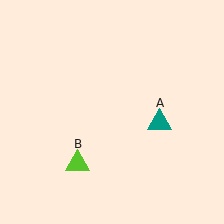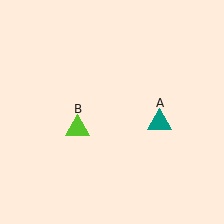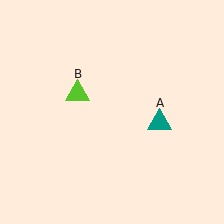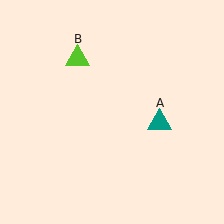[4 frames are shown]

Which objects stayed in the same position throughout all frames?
Teal triangle (object A) remained stationary.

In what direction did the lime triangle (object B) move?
The lime triangle (object B) moved up.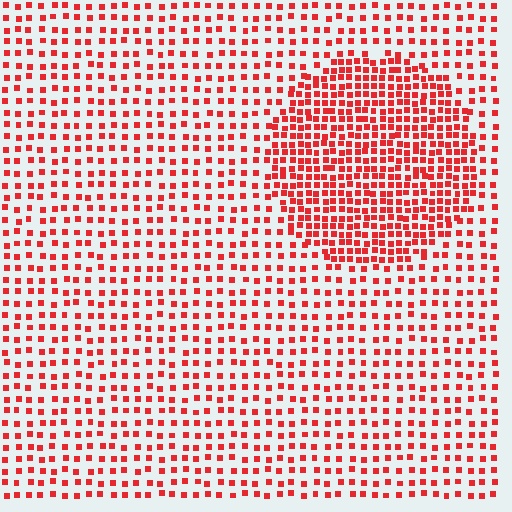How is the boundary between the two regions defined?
The boundary is defined by a change in element density (approximately 2.1x ratio). All elements are the same color, size, and shape.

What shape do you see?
I see a circle.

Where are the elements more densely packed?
The elements are more densely packed inside the circle boundary.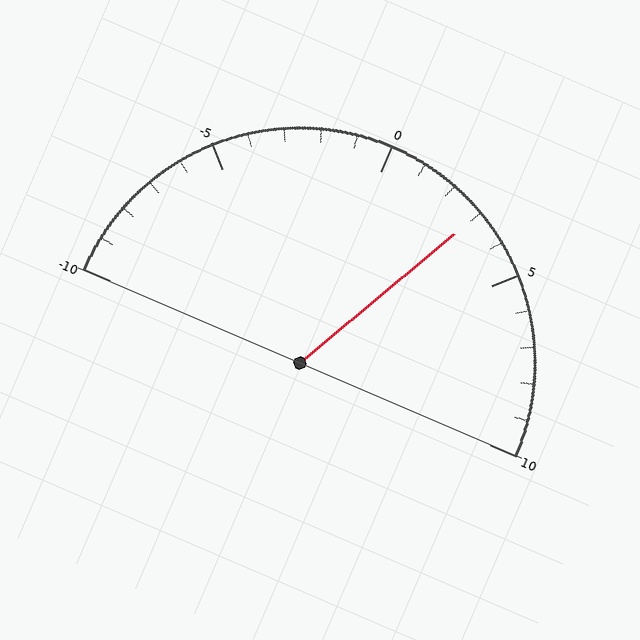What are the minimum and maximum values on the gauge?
The gauge ranges from -10 to 10.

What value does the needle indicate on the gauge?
The needle indicates approximately 3.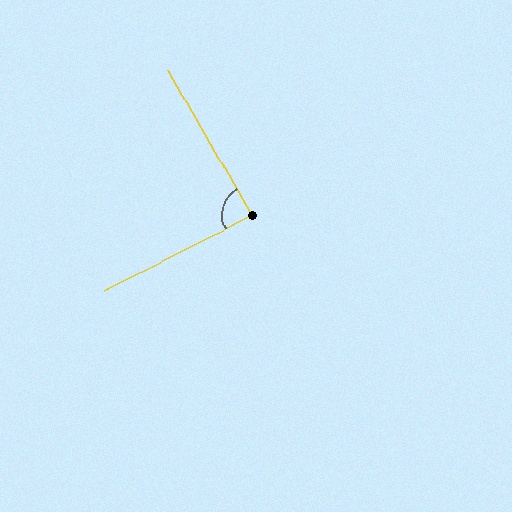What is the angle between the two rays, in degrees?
Approximately 87 degrees.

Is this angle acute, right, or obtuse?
It is approximately a right angle.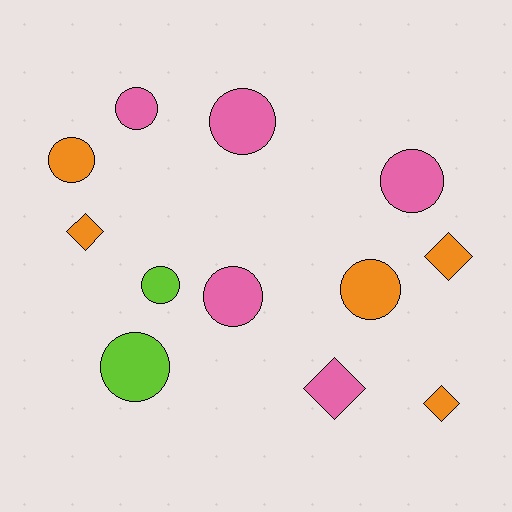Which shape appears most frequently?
Circle, with 8 objects.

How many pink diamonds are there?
There is 1 pink diamond.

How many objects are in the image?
There are 12 objects.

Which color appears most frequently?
Pink, with 5 objects.